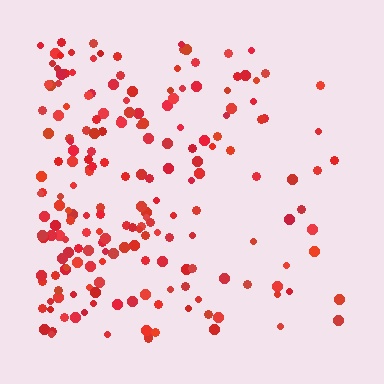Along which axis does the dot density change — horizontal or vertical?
Horizontal.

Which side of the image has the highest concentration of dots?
The left.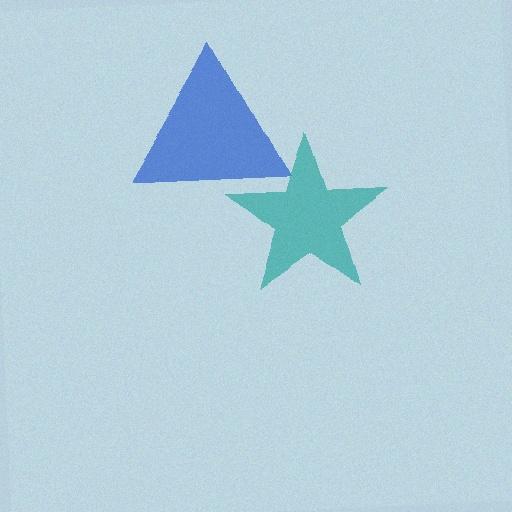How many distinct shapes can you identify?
There are 2 distinct shapes: a blue triangle, a teal star.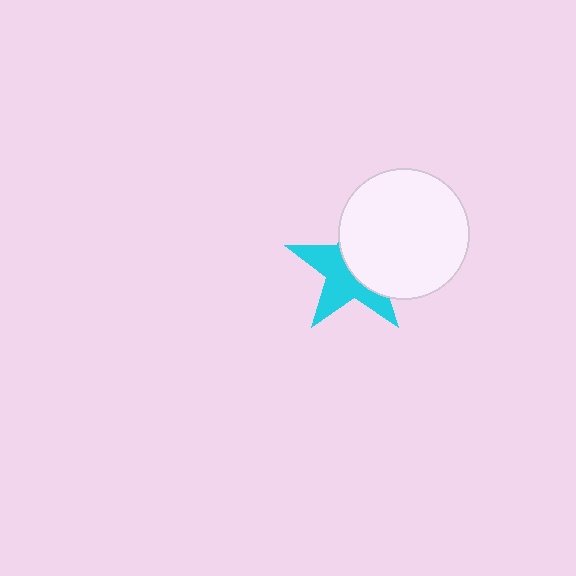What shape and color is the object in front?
The object in front is a white circle.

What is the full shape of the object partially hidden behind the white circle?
The partially hidden object is a cyan star.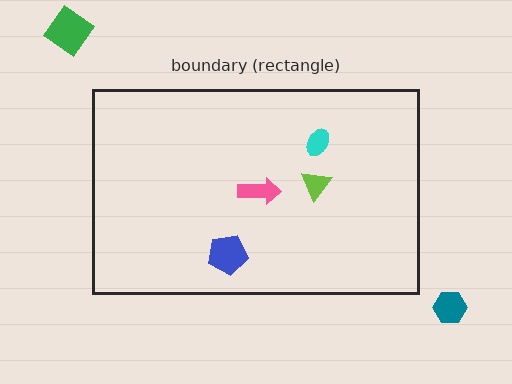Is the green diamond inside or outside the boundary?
Outside.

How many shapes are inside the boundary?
4 inside, 2 outside.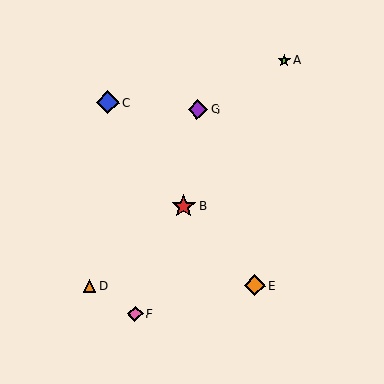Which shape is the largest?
The red star (labeled B) is the largest.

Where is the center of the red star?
The center of the red star is at (184, 206).